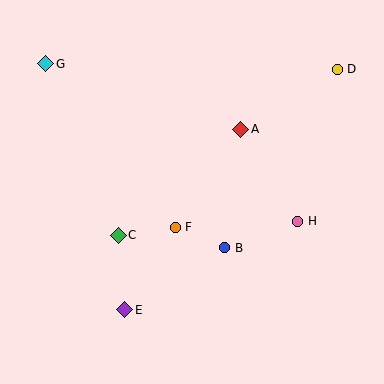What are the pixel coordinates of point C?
Point C is at (118, 235).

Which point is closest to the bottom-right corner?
Point H is closest to the bottom-right corner.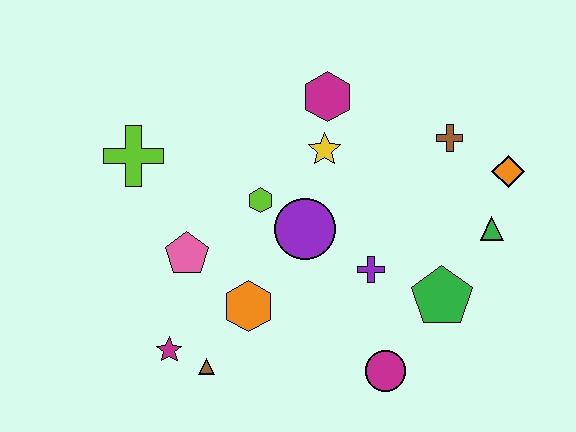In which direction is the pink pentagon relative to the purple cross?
The pink pentagon is to the left of the purple cross.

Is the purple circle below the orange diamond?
Yes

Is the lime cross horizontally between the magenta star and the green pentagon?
No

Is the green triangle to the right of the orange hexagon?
Yes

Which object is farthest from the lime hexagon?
The orange diamond is farthest from the lime hexagon.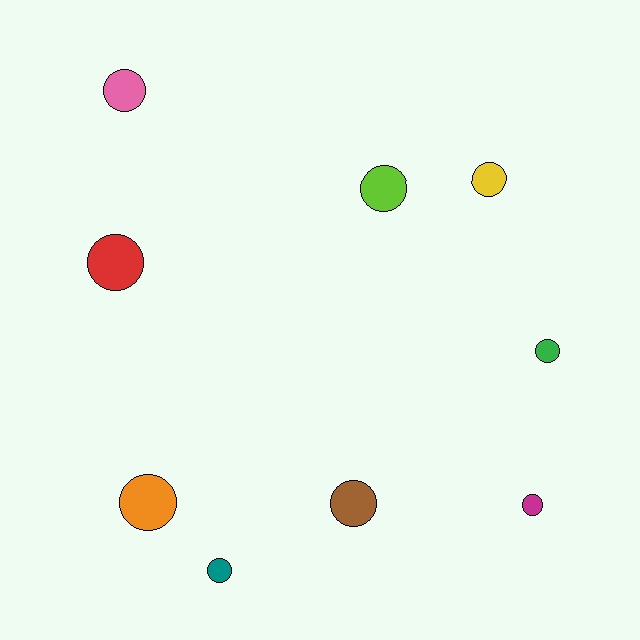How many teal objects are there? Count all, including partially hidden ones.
There is 1 teal object.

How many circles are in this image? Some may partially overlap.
There are 9 circles.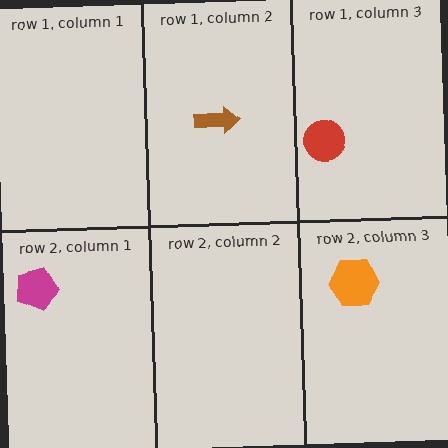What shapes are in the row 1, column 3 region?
The red circle.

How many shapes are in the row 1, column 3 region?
1.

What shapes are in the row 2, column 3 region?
The orange hexagon.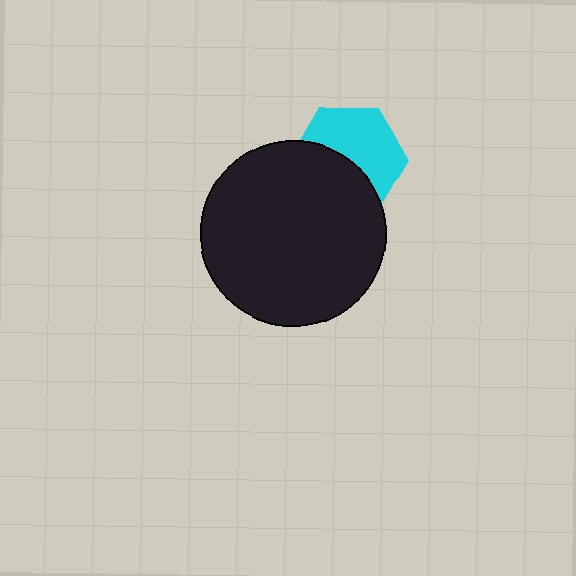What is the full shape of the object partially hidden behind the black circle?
The partially hidden object is a cyan hexagon.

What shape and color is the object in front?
The object in front is a black circle.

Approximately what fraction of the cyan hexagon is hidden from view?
Roughly 45% of the cyan hexagon is hidden behind the black circle.